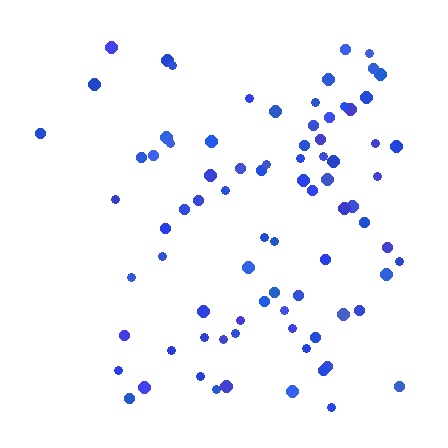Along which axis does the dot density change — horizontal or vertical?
Horizontal.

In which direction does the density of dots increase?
From left to right, with the right side densest.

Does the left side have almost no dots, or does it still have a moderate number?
Still a moderate number, just noticeably fewer than the right.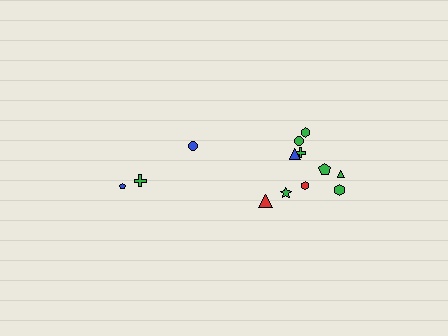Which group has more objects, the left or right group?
The right group.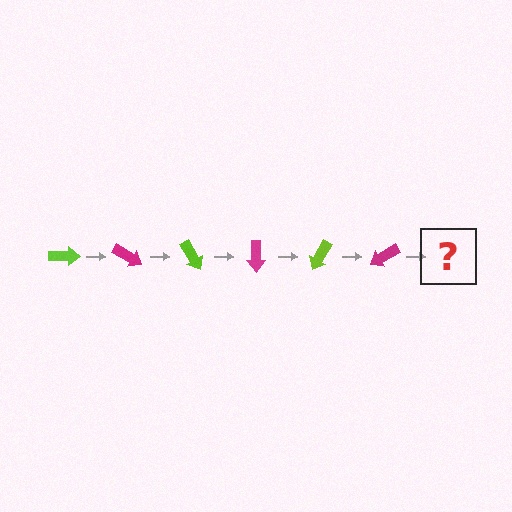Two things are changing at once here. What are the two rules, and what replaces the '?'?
The two rules are that it rotates 30 degrees each step and the color cycles through lime and magenta. The '?' should be a lime arrow, rotated 180 degrees from the start.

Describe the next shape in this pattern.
It should be a lime arrow, rotated 180 degrees from the start.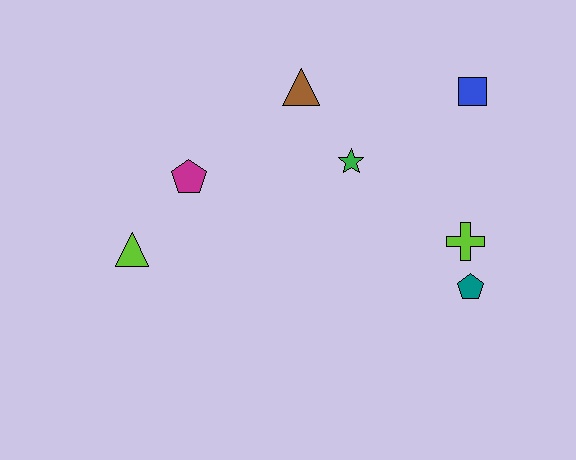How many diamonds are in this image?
There are no diamonds.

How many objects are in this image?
There are 7 objects.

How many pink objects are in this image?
There are no pink objects.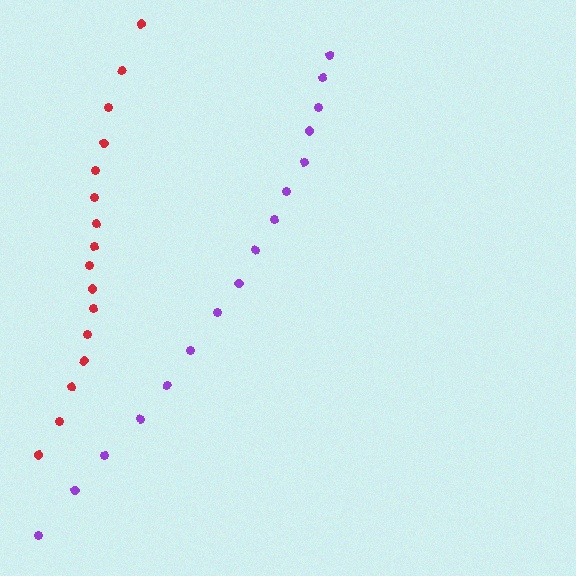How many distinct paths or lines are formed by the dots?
There are 2 distinct paths.